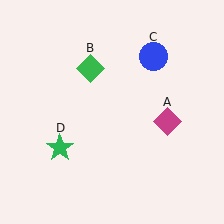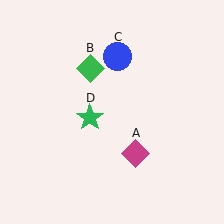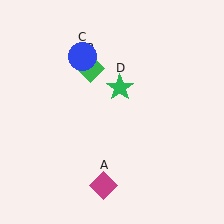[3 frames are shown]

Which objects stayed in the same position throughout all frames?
Green diamond (object B) remained stationary.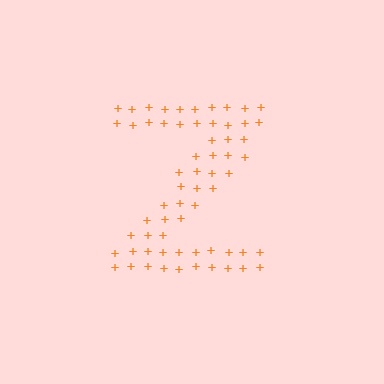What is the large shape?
The large shape is the letter Z.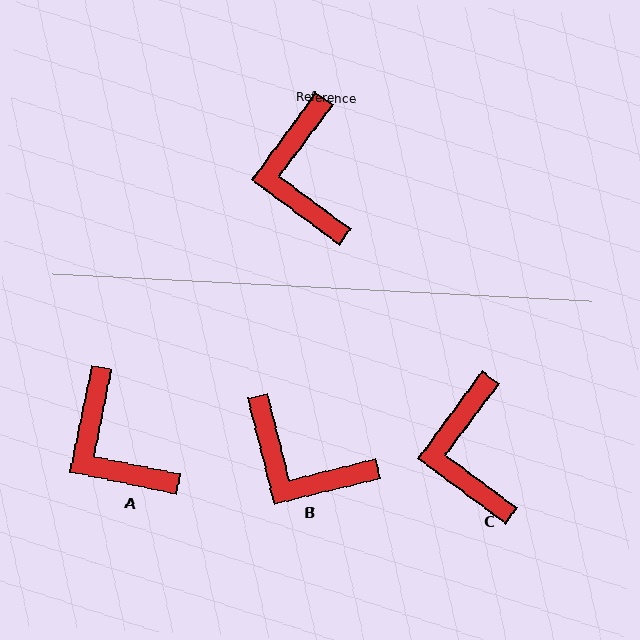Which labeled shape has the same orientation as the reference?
C.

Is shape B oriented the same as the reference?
No, it is off by about 50 degrees.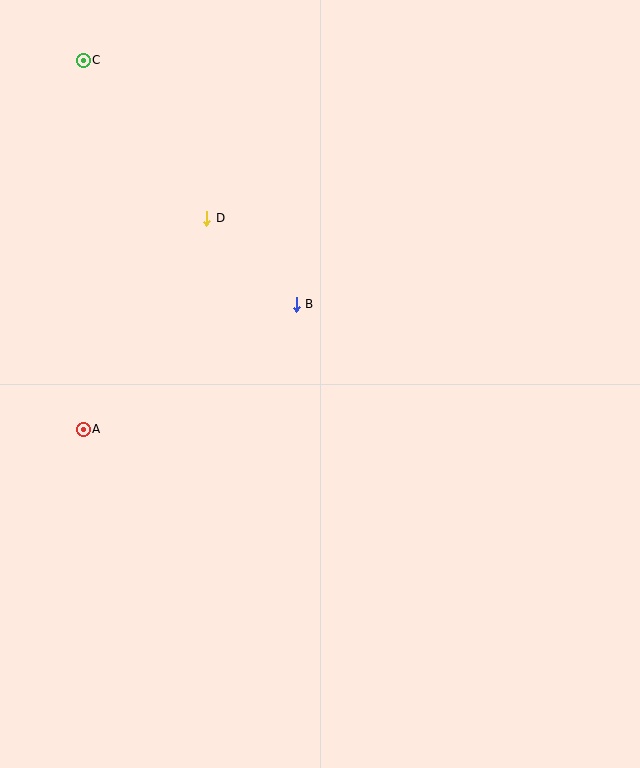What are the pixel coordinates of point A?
Point A is at (83, 429).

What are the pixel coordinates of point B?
Point B is at (296, 305).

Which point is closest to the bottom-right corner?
Point B is closest to the bottom-right corner.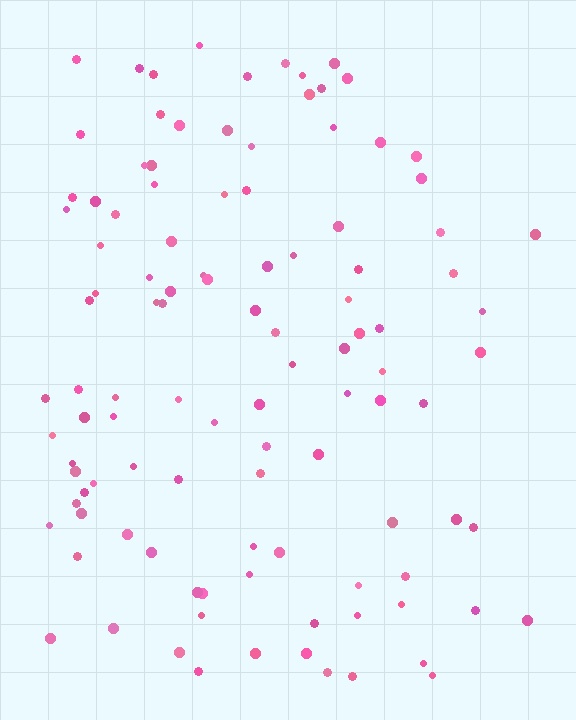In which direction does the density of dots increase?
From right to left, with the left side densest.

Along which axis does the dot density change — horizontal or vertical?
Horizontal.